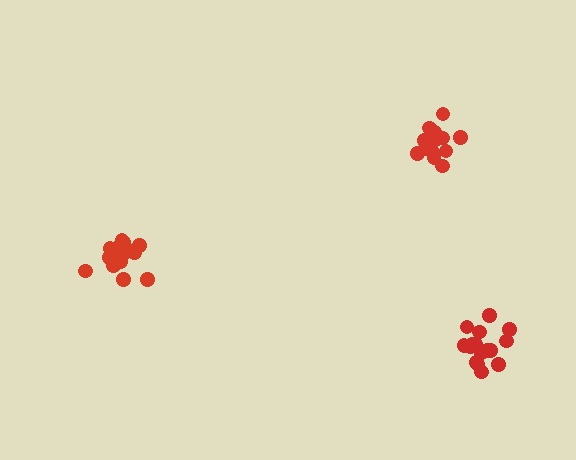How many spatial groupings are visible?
There are 3 spatial groupings.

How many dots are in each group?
Group 1: 16 dots, Group 2: 15 dots, Group 3: 16 dots (47 total).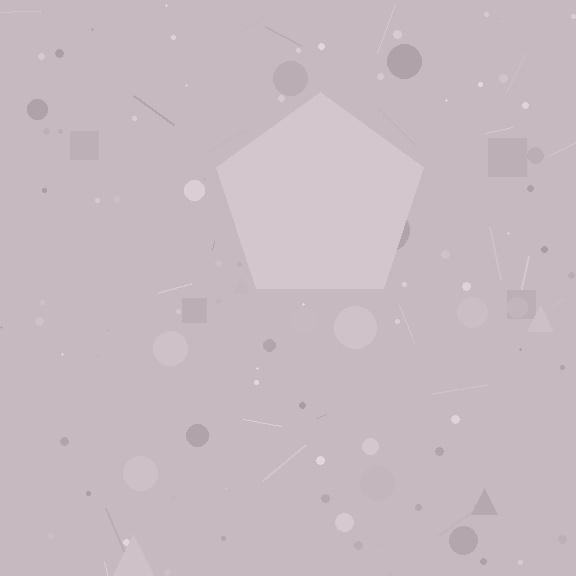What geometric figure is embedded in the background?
A pentagon is embedded in the background.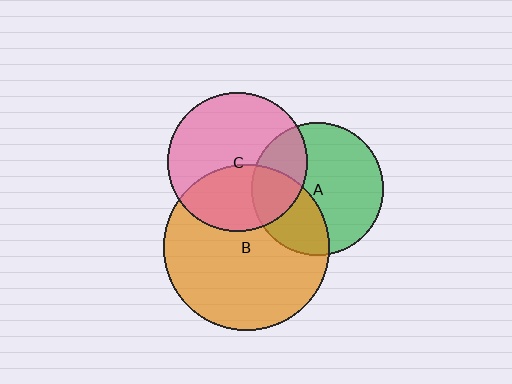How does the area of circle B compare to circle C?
Approximately 1.4 times.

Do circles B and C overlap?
Yes.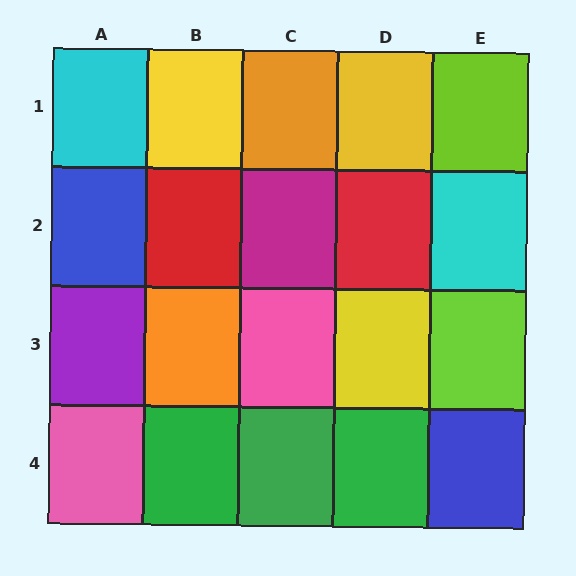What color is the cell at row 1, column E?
Lime.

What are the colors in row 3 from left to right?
Purple, orange, pink, yellow, lime.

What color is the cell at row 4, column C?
Green.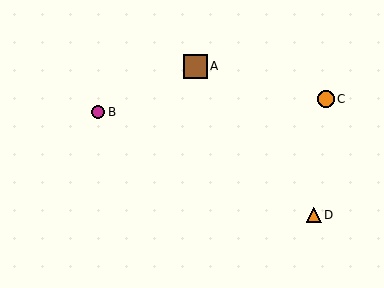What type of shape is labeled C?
Shape C is an orange circle.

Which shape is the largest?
The brown square (labeled A) is the largest.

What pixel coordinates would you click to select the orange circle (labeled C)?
Click at (326, 99) to select the orange circle C.